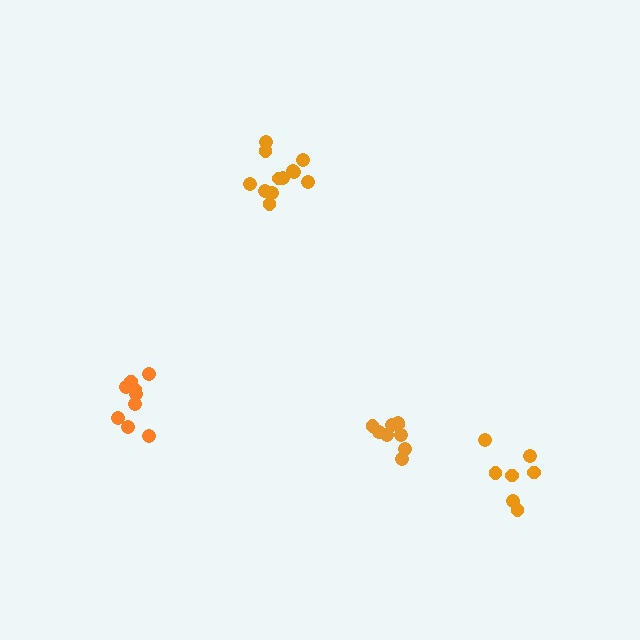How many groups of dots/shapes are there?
There are 4 groups.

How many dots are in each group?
Group 1: 9 dots, Group 2: 7 dots, Group 3: 12 dots, Group 4: 9 dots (37 total).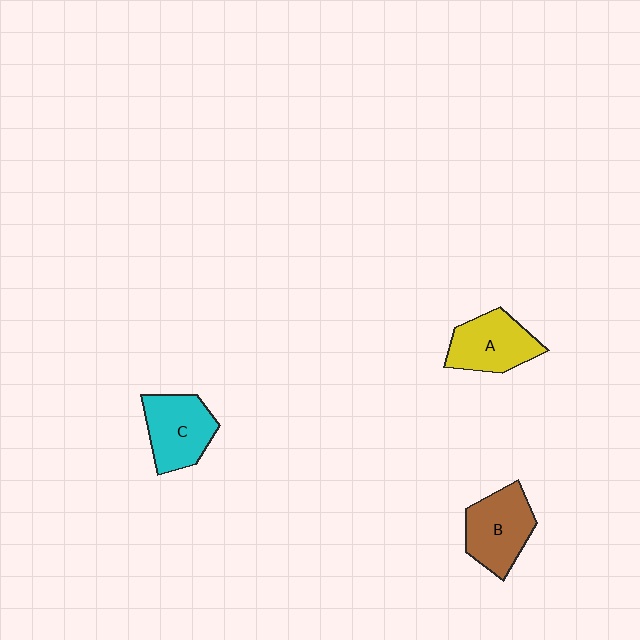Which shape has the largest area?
Shape B (brown).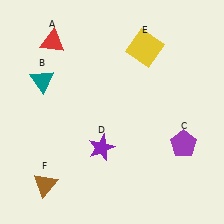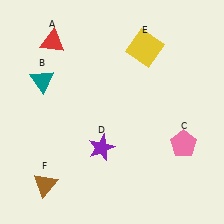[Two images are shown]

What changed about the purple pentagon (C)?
In Image 1, C is purple. In Image 2, it changed to pink.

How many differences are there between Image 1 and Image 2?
There is 1 difference between the two images.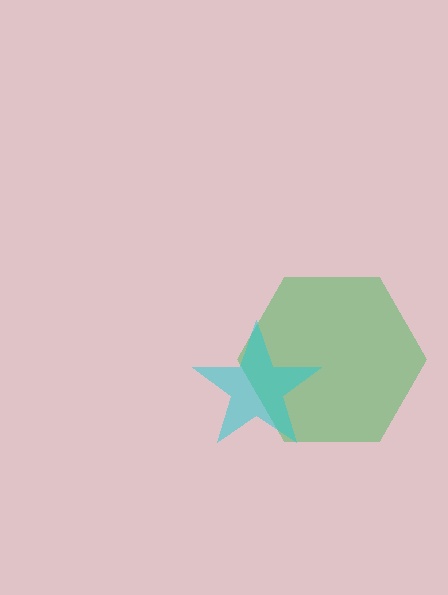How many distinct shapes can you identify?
There are 2 distinct shapes: a green hexagon, a cyan star.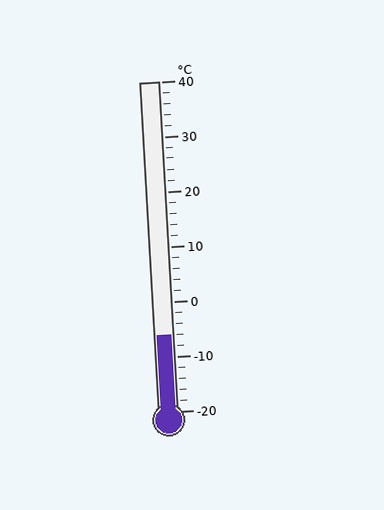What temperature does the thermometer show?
The thermometer shows approximately -6°C.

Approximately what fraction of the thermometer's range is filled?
The thermometer is filled to approximately 25% of its range.